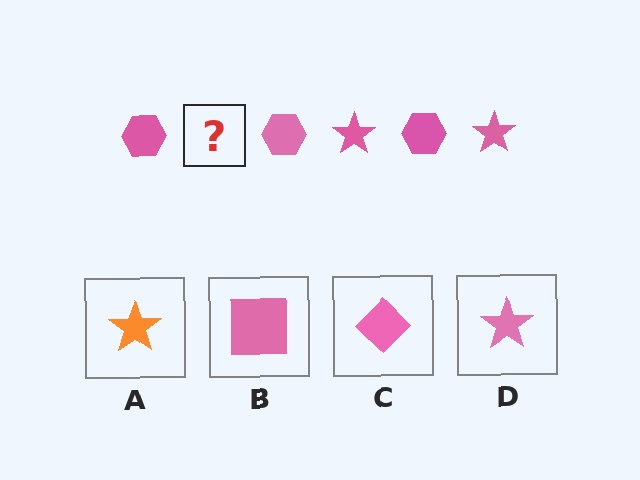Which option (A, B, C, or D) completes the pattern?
D.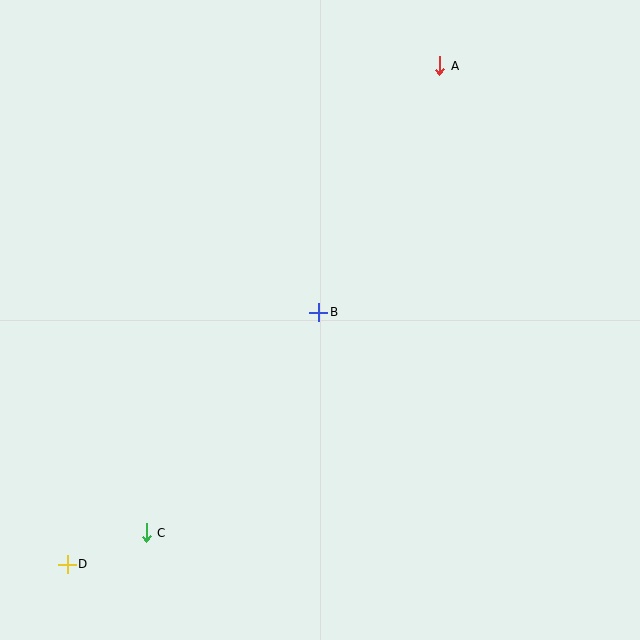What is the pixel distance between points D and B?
The distance between D and B is 356 pixels.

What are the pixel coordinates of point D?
Point D is at (67, 564).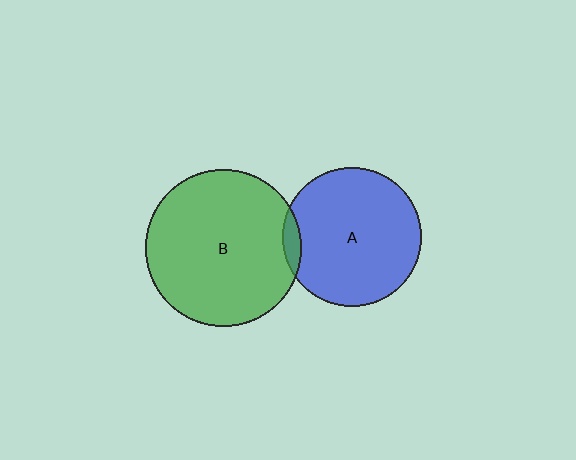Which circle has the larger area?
Circle B (green).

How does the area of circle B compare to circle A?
Approximately 1.3 times.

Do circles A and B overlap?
Yes.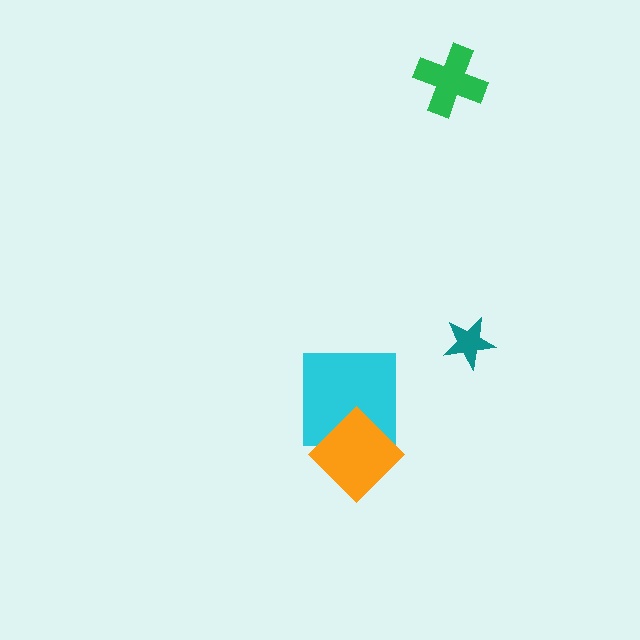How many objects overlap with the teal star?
0 objects overlap with the teal star.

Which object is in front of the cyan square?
The orange diamond is in front of the cyan square.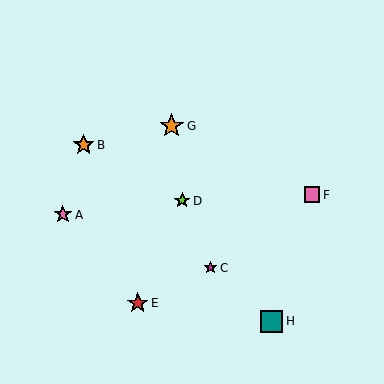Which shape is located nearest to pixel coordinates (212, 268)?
The magenta star (labeled C) at (211, 268) is nearest to that location.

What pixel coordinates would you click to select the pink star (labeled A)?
Click at (63, 215) to select the pink star A.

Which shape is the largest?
The orange star (labeled G) is the largest.